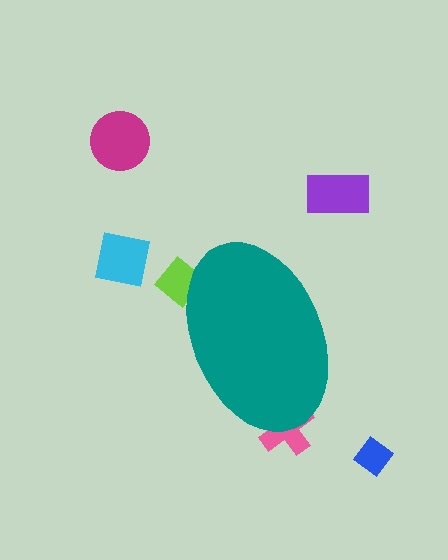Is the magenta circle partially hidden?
No, the magenta circle is fully visible.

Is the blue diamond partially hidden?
No, the blue diamond is fully visible.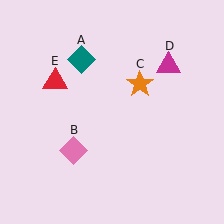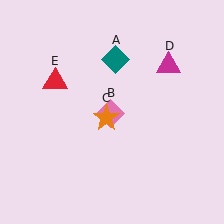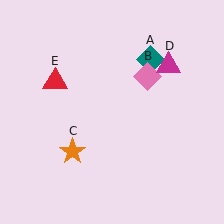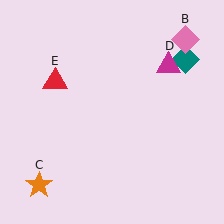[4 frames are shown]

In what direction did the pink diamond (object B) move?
The pink diamond (object B) moved up and to the right.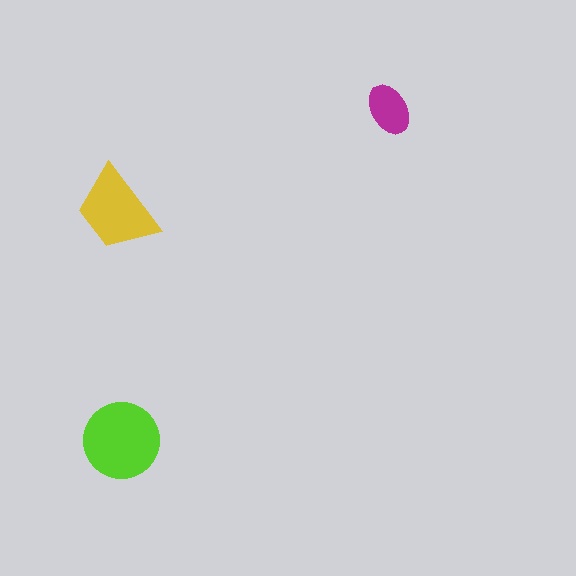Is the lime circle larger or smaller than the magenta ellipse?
Larger.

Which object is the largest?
The lime circle.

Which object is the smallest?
The magenta ellipse.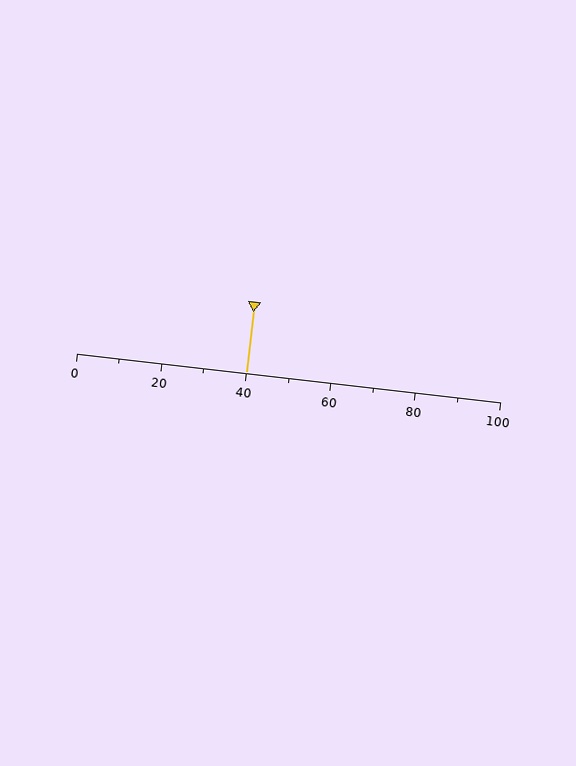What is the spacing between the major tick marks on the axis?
The major ticks are spaced 20 apart.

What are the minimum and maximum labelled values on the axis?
The axis runs from 0 to 100.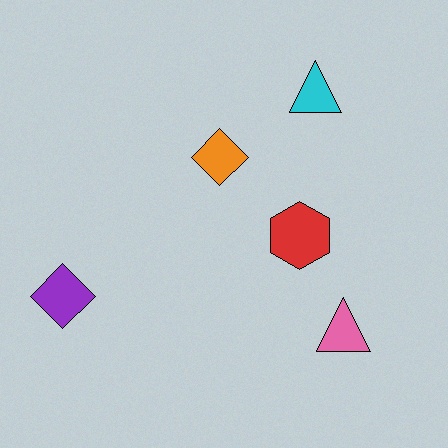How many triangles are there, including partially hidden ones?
There are 2 triangles.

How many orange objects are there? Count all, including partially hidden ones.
There is 1 orange object.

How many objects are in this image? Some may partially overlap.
There are 5 objects.